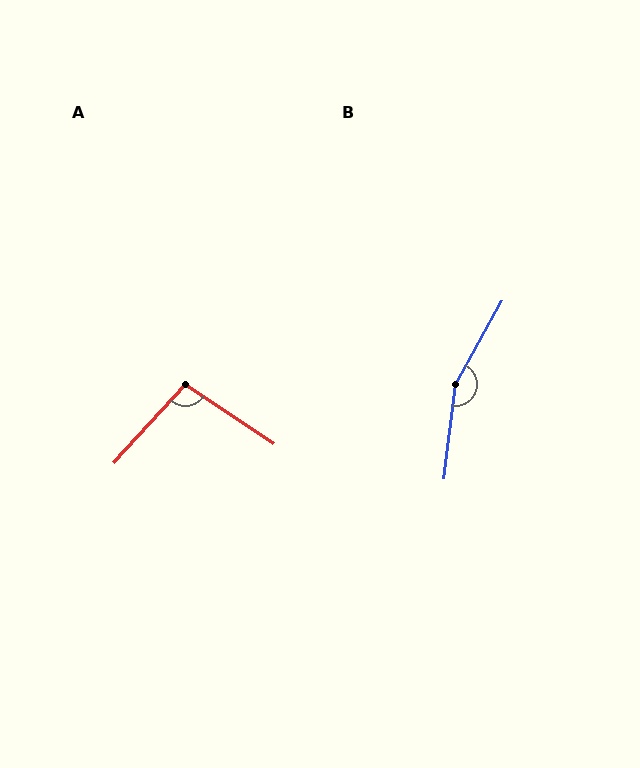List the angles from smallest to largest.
A (99°), B (158°).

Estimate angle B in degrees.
Approximately 158 degrees.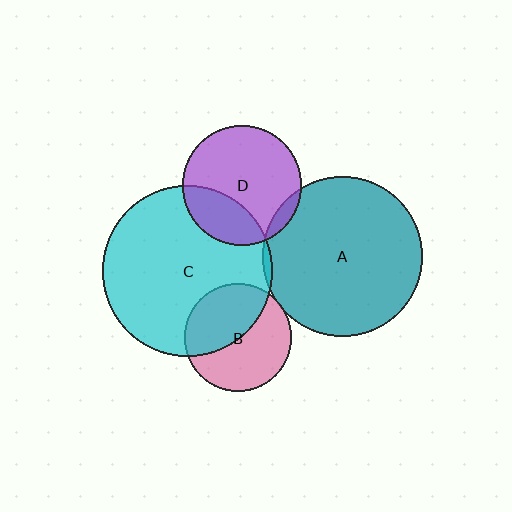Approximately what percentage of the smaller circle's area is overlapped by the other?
Approximately 5%.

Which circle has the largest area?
Circle C (cyan).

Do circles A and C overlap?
Yes.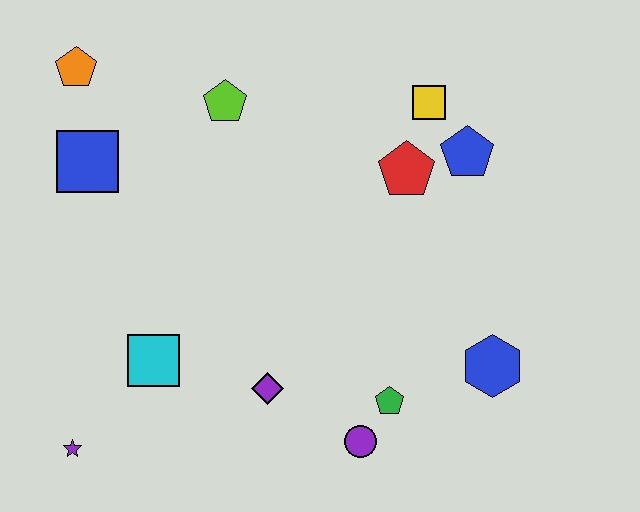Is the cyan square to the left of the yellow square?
Yes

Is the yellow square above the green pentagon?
Yes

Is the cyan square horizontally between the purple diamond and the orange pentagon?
Yes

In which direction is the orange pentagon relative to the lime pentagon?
The orange pentagon is to the left of the lime pentagon.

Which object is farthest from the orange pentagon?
The blue hexagon is farthest from the orange pentagon.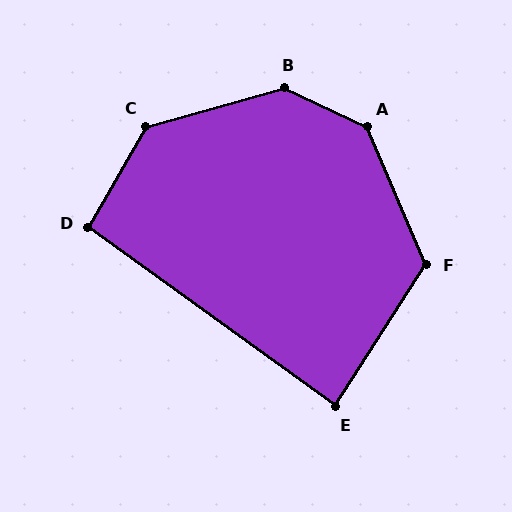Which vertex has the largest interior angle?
B, at approximately 139 degrees.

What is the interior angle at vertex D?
Approximately 96 degrees (obtuse).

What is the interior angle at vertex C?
Approximately 135 degrees (obtuse).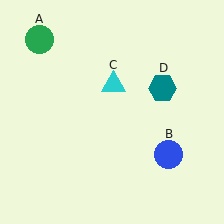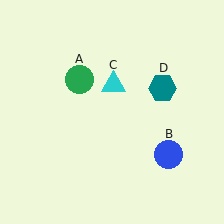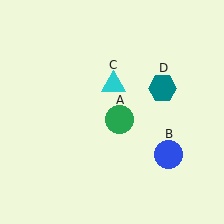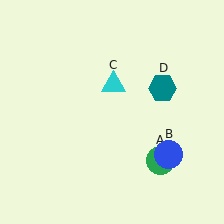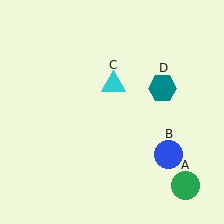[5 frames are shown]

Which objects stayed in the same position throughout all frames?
Blue circle (object B) and cyan triangle (object C) and teal hexagon (object D) remained stationary.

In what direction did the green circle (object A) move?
The green circle (object A) moved down and to the right.